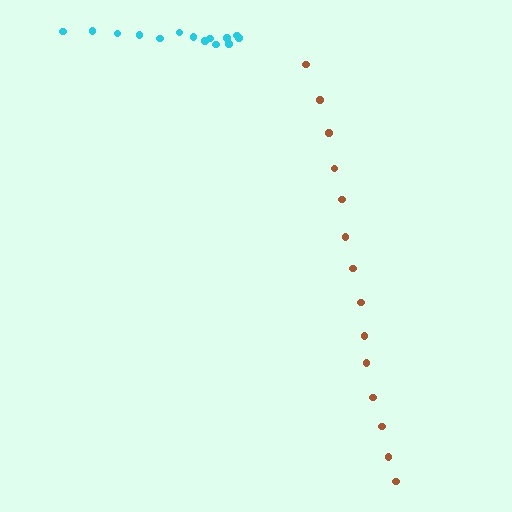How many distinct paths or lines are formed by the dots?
There are 2 distinct paths.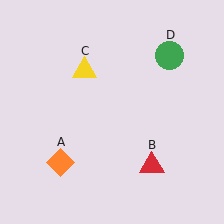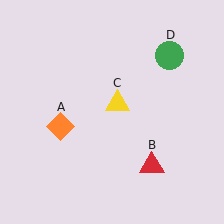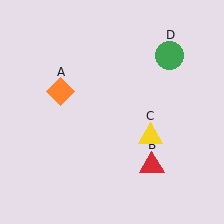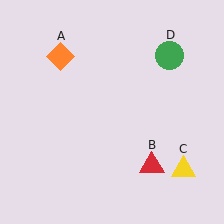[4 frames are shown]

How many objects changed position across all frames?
2 objects changed position: orange diamond (object A), yellow triangle (object C).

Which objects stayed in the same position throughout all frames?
Red triangle (object B) and green circle (object D) remained stationary.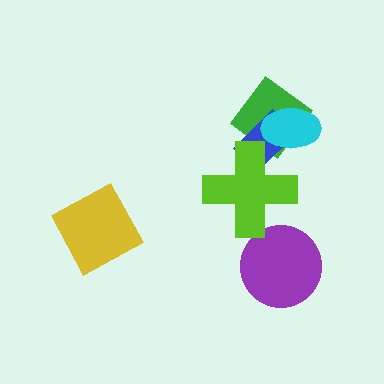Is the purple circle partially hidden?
No, no other shape covers it.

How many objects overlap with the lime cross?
1 object overlaps with the lime cross.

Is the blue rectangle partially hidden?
Yes, it is partially covered by another shape.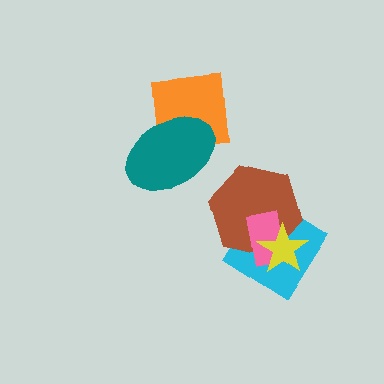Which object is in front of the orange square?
The teal ellipse is in front of the orange square.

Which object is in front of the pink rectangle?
The yellow star is in front of the pink rectangle.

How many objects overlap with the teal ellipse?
1 object overlaps with the teal ellipse.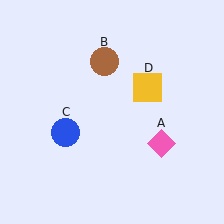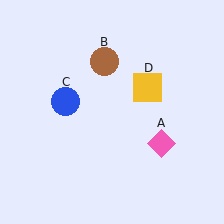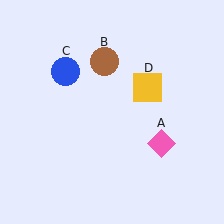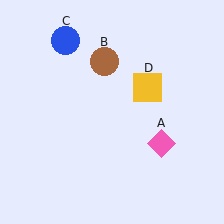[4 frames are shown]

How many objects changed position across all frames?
1 object changed position: blue circle (object C).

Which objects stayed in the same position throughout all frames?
Pink diamond (object A) and brown circle (object B) and yellow square (object D) remained stationary.